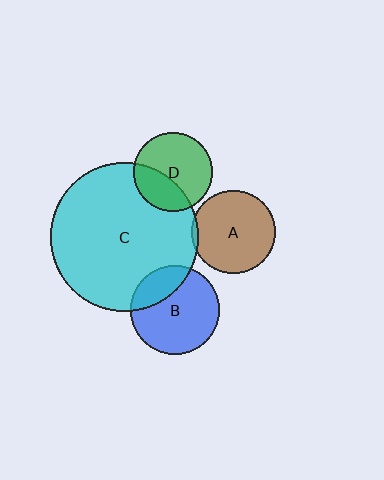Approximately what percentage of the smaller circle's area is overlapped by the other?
Approximately 25%.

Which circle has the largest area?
Circle C (cyan).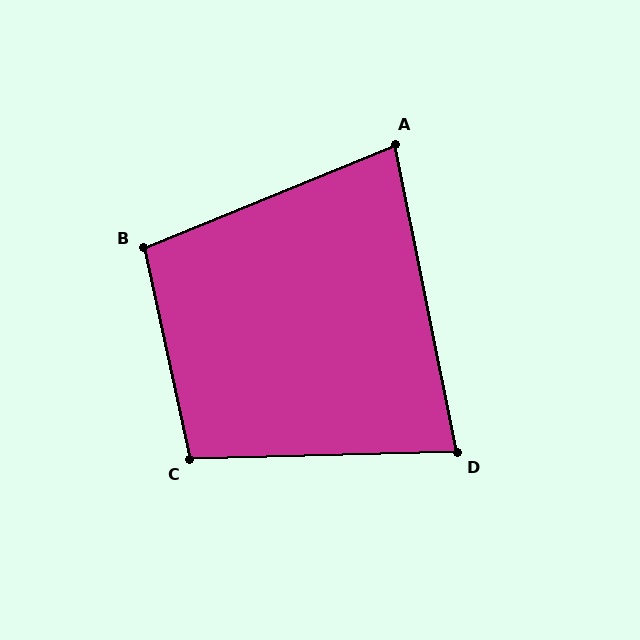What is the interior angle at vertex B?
Approximately 100 degrees (obtuse).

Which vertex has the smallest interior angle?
A, at approximately 79 degrees.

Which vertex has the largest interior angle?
C, at approximately 101 degrees.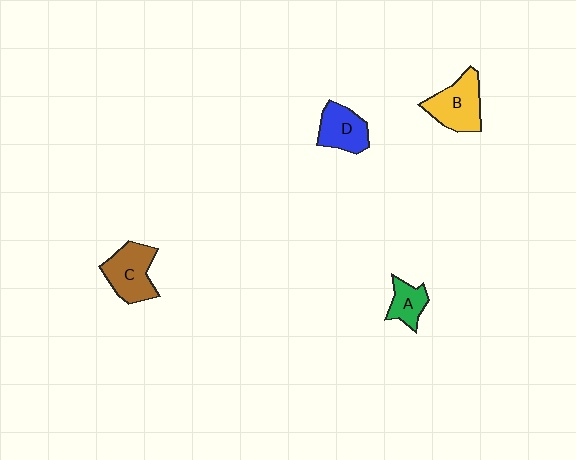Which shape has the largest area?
Shape B (yellow).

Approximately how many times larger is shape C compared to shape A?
Approximately 1.7 times.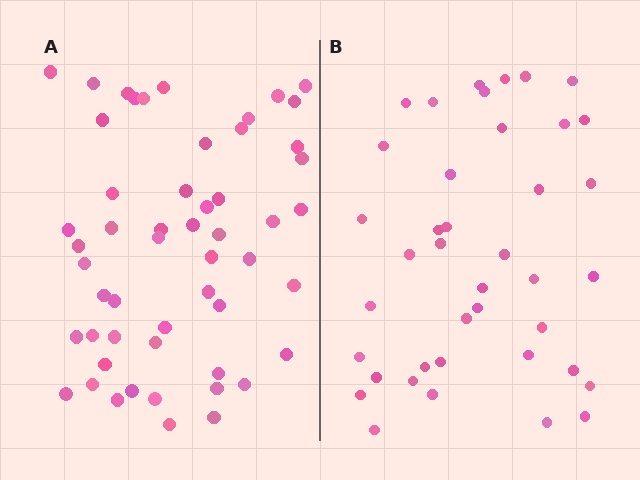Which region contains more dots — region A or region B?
Region A (the left region) has more dots.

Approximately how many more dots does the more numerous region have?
Region A has approximately 15 more dots than region B.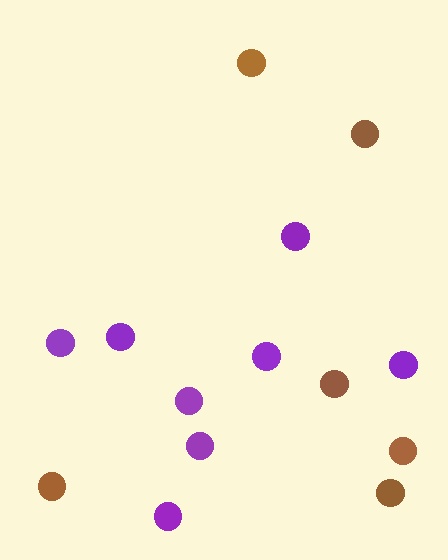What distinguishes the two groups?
There are 2 groups: one group of purple circles (8) and one group of brown circles (6).